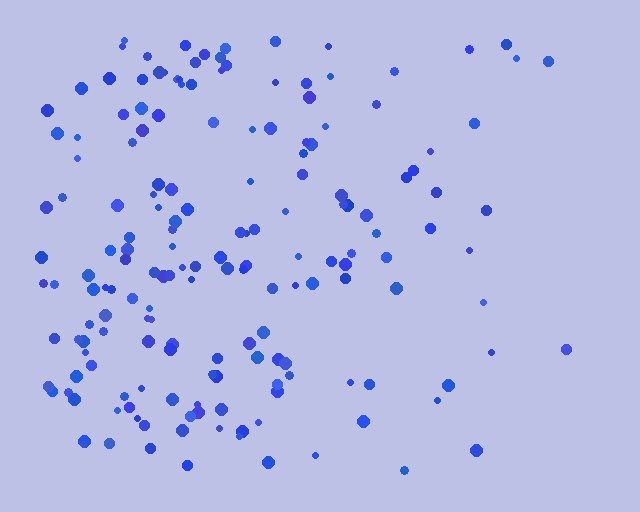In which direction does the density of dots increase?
From right to left, with the left side densest.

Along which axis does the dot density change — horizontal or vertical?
Horizontal.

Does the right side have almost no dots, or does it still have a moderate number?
Still a moderate number, just noticeably fewer than the left.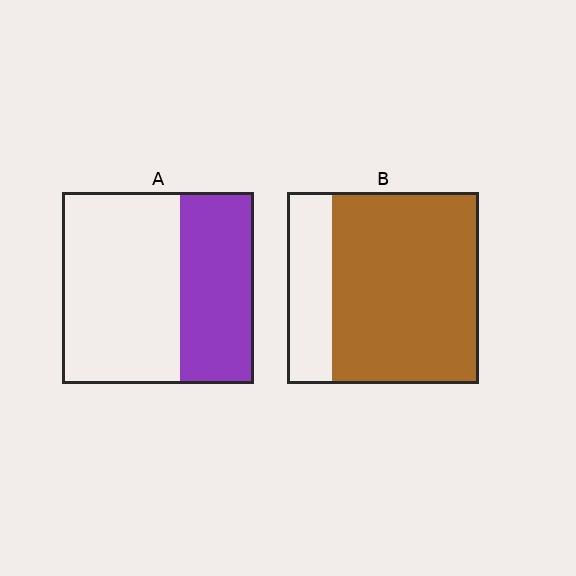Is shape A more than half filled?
No.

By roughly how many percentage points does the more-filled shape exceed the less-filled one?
By roughly 40 percentage points (B over A).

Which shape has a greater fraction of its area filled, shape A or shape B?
Shape B.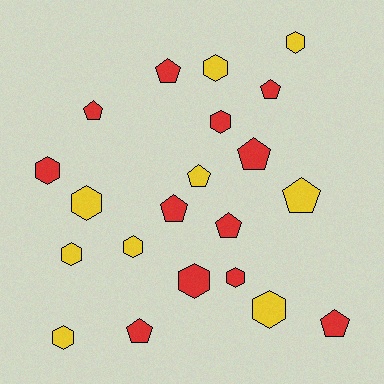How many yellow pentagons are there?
There are 2 yellow pentagons.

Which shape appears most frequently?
Hexagon, with 11 objects.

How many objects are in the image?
There are 21 objects.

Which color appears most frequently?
Red, with 12 objects.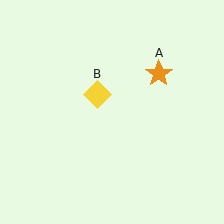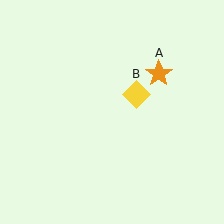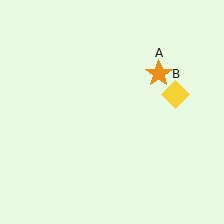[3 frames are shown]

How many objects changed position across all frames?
1 object changed position: yellow diamond (object B).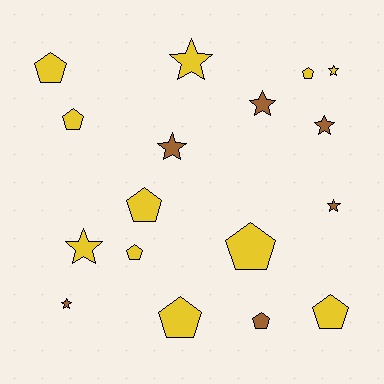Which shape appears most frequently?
Pentagon, with 9 objects.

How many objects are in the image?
There are 17 objects.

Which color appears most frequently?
Yellow, with 11 objects.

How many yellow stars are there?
There are 3 yellow stars.